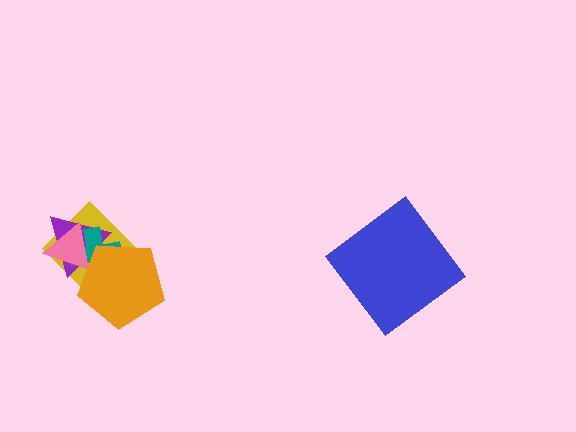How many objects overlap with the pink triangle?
4 objects overlap with the pink triangle.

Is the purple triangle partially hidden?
Yes, it is partially covered by another shape.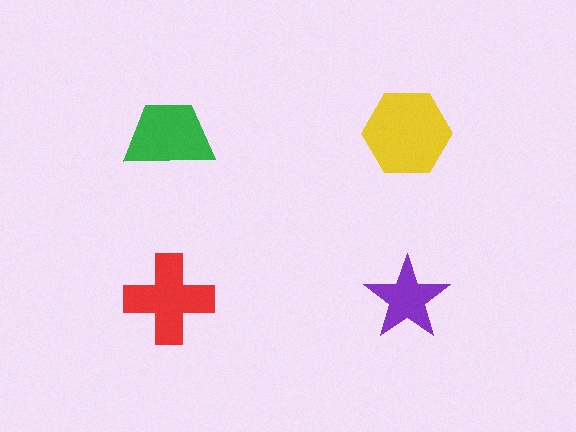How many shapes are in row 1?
2 shapes.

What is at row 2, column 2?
A purple star.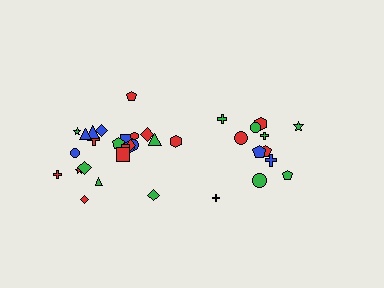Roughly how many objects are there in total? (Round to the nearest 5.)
Roughly 35 objects in total.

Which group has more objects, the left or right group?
The left group.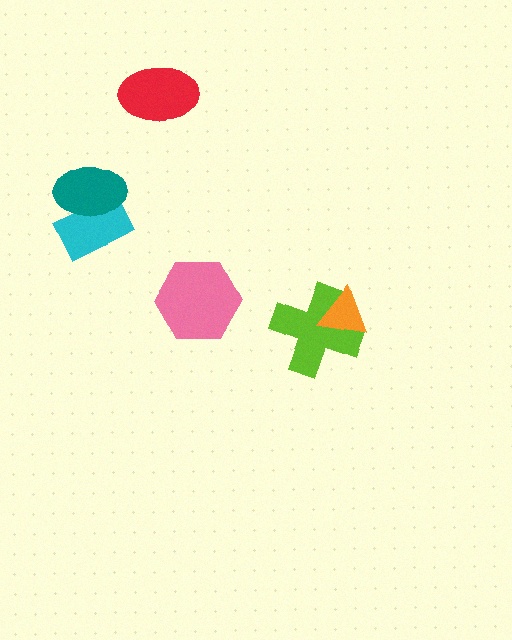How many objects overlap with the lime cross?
1 object overlaps with the lime cross.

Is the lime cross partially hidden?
Yes, it is partially covered by another shape.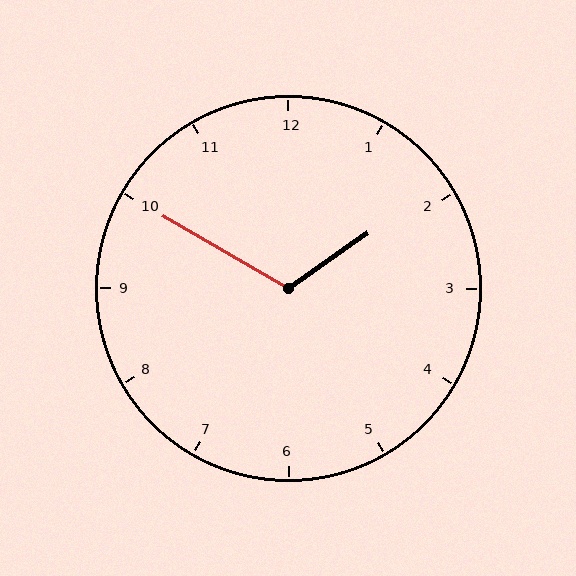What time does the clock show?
1:50.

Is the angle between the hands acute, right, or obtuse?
It is obtuse.